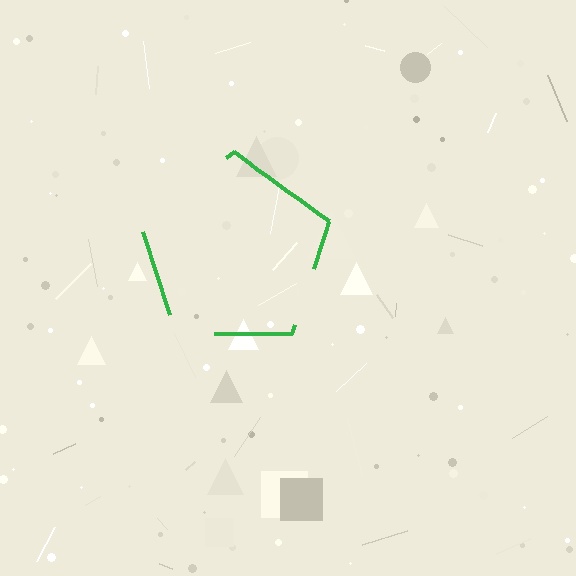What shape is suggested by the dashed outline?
The dashed outline suggests a pentagon.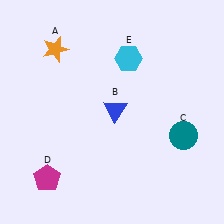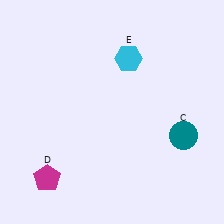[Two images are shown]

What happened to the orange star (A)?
The orange star (A) was removed in Image 2. It was in the top-left area of Image 1.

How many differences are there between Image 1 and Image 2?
There are 2 differences between the two images.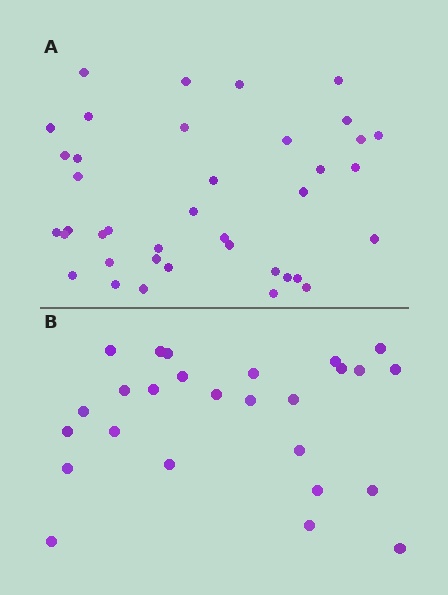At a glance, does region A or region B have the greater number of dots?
Region A (the top region) has more dots.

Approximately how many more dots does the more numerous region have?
Region A has approximately 15 more dots than region B.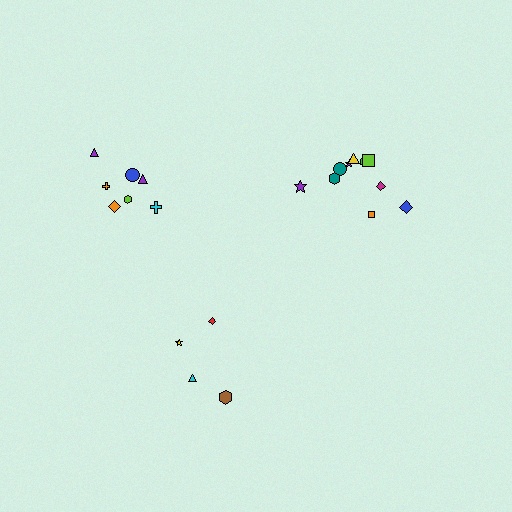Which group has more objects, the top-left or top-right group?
The top-right group.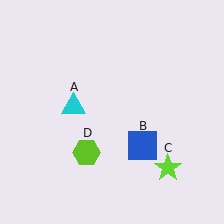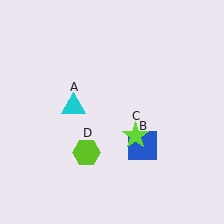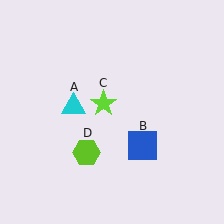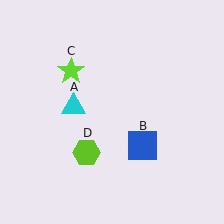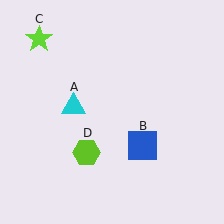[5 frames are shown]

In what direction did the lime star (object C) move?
The lime star (object C) moved up and to the left.